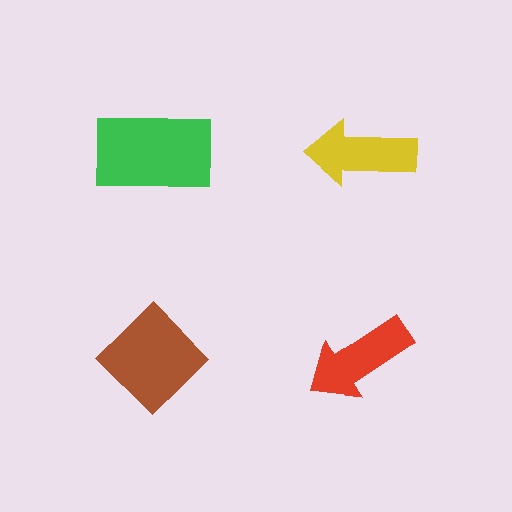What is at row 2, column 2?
A red arrow.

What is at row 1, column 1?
A green rectangle.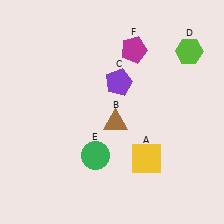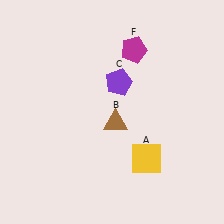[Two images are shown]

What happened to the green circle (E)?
The green circle (E) was removed in Image 2. It was in the bottom-left area of Image 1.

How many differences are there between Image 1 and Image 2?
There are 2 differences between the two images.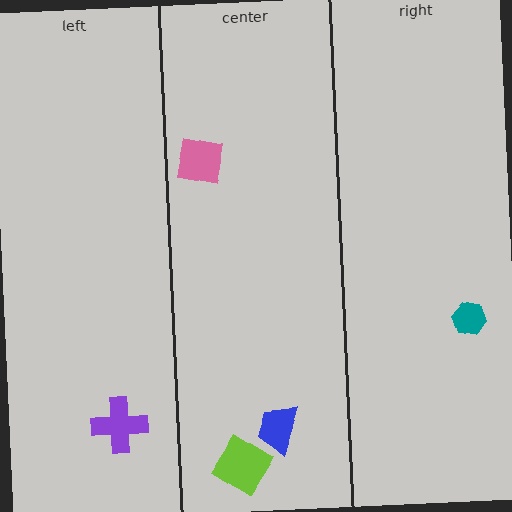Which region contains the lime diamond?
The center region.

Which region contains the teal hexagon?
The right region.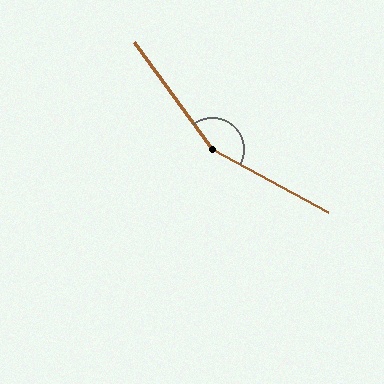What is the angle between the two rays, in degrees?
Approximately 155 degrees.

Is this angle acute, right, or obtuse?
It is obtuse.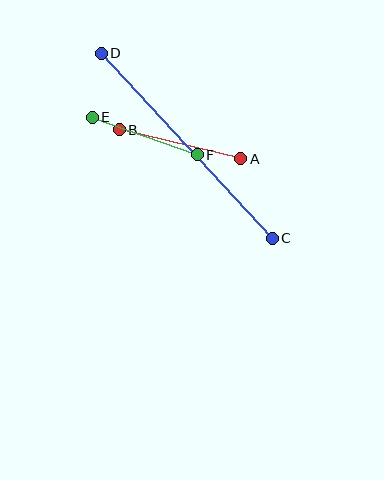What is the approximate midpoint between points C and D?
The midpoint is at approximately (187, 146) pixels.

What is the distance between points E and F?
The distance is approximately 111 pixels.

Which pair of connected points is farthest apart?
Points C and D are farthest apart.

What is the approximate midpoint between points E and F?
The midpoint is at approximately (145, 136) pixels.